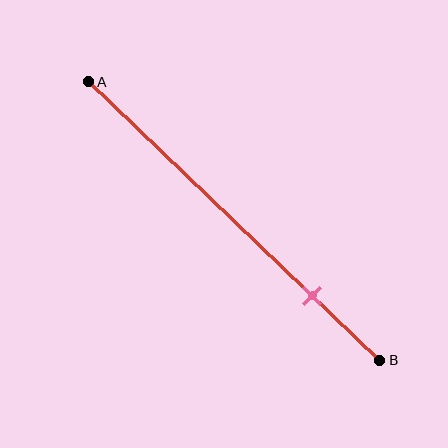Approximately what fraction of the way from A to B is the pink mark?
The pink mark is approximately 75% of the way from A to B.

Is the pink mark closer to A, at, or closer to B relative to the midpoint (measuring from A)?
The pink mark is closer to point B than the midpoint of segment AB.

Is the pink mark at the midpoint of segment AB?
No, the mark is at about 75% from A, not at the 50% midpoint.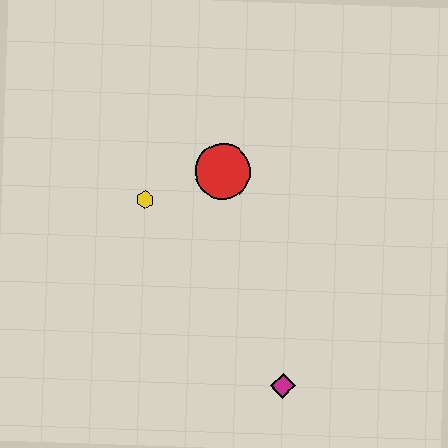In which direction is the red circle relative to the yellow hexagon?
The red circle is to the right of the yellow hexagon.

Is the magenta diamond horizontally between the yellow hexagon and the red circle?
No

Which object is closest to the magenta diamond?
The red circle is closest to the magenta diamond.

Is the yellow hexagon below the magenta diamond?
No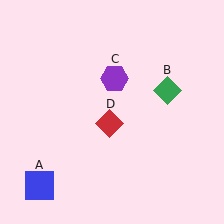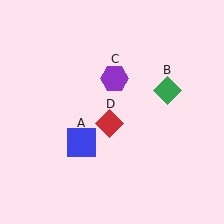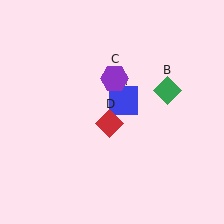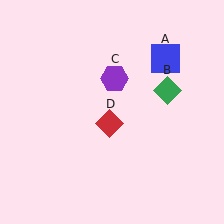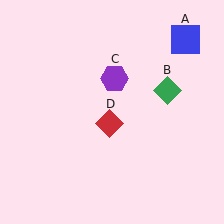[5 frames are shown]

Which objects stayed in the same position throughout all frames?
Green diamond (object B) and purple hexagon (object C) and red diamond (object D) remained stationary.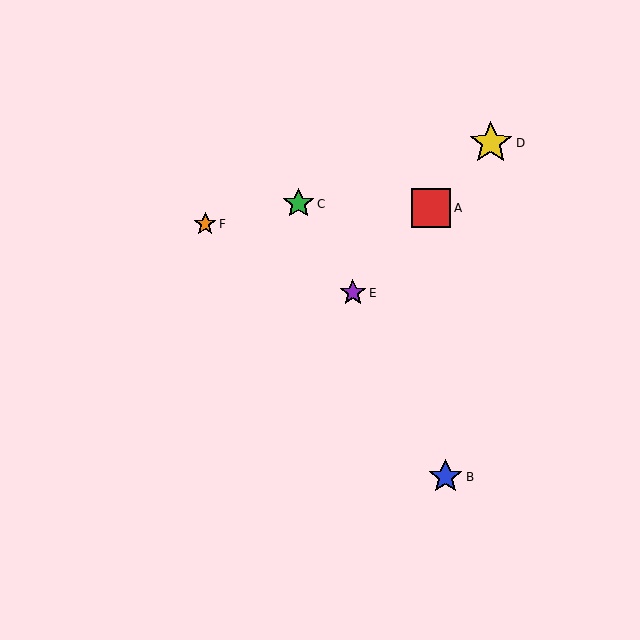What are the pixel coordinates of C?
Object C is at (299, 204).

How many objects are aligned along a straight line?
3 objects (A, D, E) are aligned along a straight line.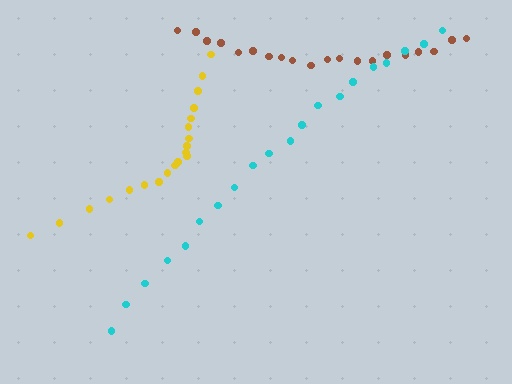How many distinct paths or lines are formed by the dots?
There are 3 distinct paths.